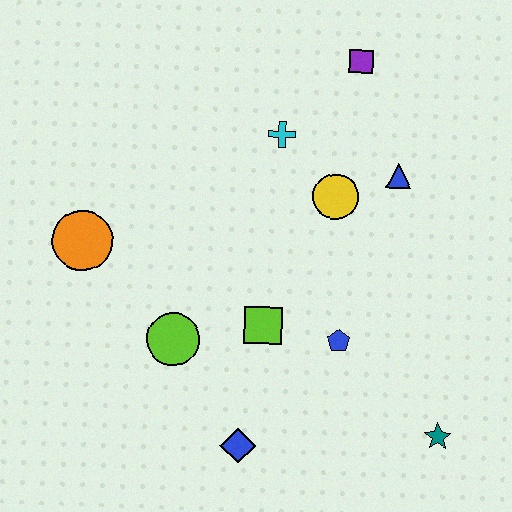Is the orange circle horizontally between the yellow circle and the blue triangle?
No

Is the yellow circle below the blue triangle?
Yes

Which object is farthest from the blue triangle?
The orange circle is farthest from the blue triangle.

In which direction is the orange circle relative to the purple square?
The orange circle is to the left of the purple square.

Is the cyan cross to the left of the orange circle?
No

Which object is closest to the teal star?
The blue pentagon is closest to the teal star.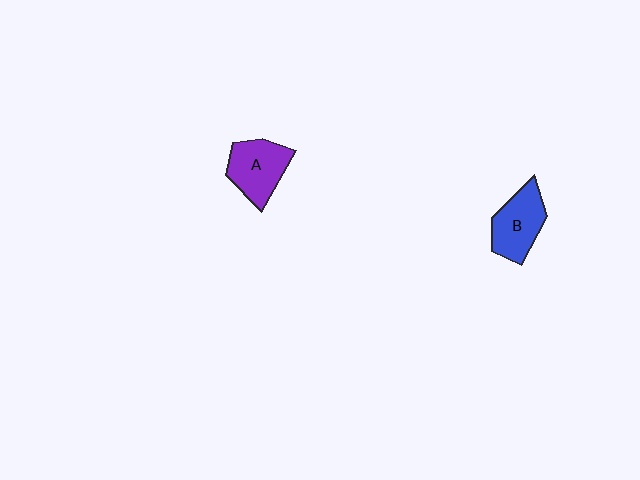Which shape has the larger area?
Shape B (blue).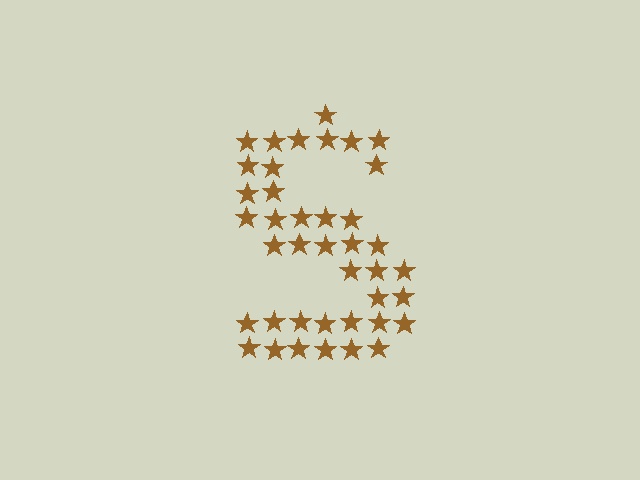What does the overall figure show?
The overall figure shows the letter S.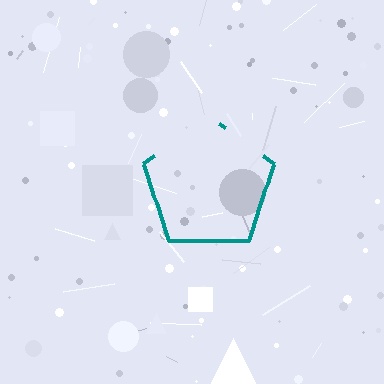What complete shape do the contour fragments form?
The contour fragments form a pentagon.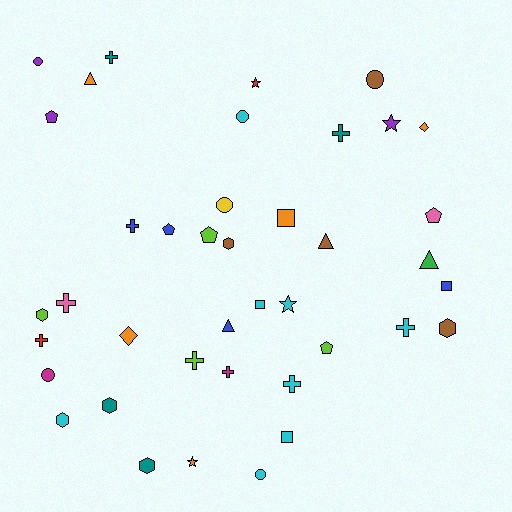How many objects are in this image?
There are 40 objects.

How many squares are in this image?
There are 4 squares.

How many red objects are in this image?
There are 2 red objects.